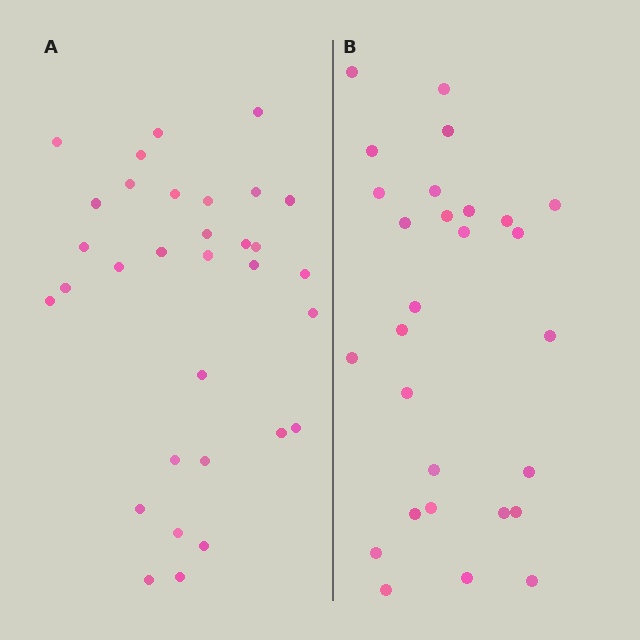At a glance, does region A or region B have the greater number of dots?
Region A (the left region) has more dots.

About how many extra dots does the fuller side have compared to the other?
Region A has about 4 more dots than region B.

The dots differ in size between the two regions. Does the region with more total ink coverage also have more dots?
No. Region B has more total ink coverage because its dots are larger, but region A actually contains more individual dots. Total area can be misleading — the number of items is what matters here.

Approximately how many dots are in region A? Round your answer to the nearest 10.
About 30 dots. (The exact count is 32, which rounds to 30.)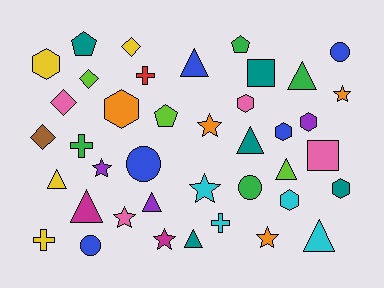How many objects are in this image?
There are 40 objects.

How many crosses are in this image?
There are 4 crosses.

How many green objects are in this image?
There are 4 green objects.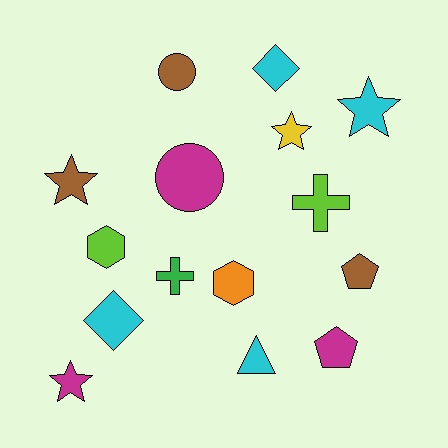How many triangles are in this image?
There is 1 triangle.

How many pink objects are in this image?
There are no pink objects.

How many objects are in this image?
There are 15 objects.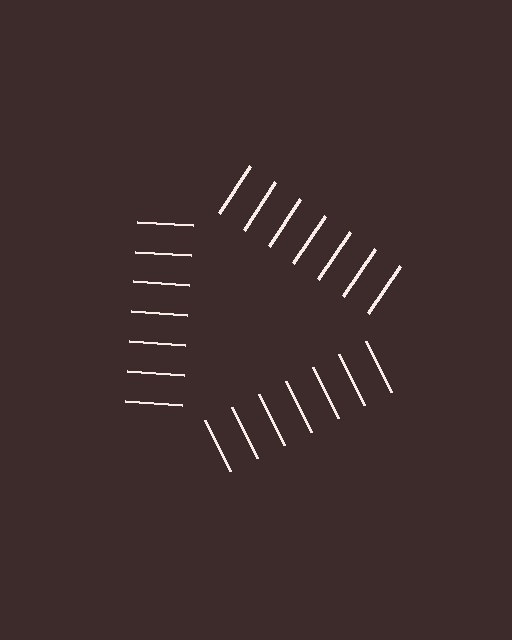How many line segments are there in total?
21 — 7 along each of the 3 edges.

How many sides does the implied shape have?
3 sides — the line-ends trace a triangle.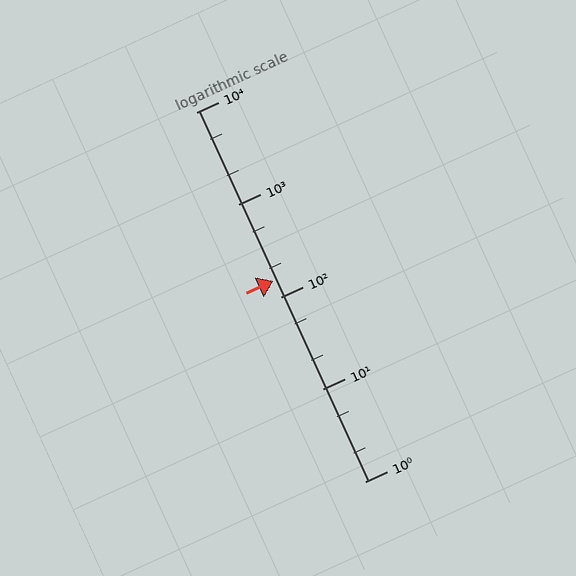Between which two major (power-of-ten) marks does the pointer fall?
The pointer is between 100 and 1000.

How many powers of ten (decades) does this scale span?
The scale spans 4 decades, from 1 to 10000.